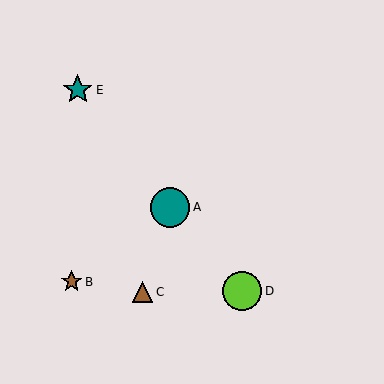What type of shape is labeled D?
Shape D is a lime circle.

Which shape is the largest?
The teal circle (labeled A) is the largest.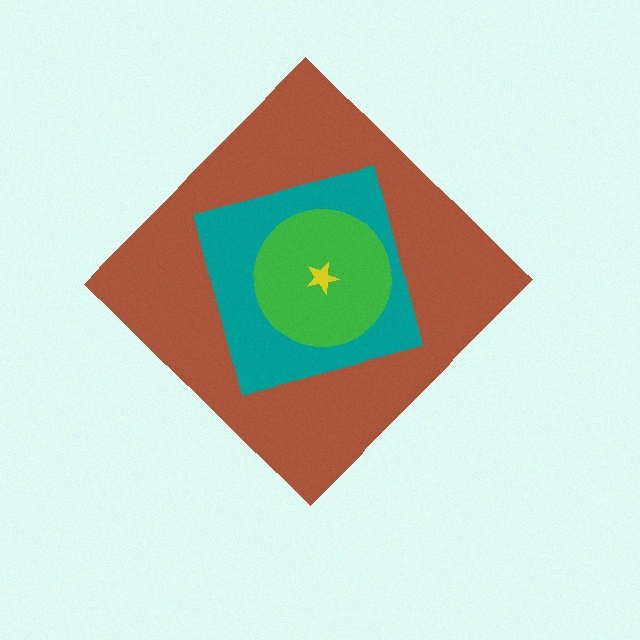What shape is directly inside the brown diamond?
The teal square.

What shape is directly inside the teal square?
The green circle.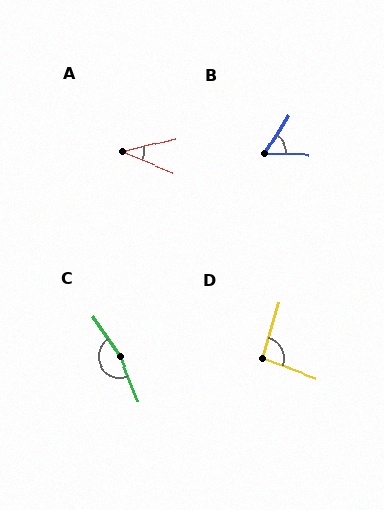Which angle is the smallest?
A, at approximately 37 degrees.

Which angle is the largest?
C, at approximately 167 degrees.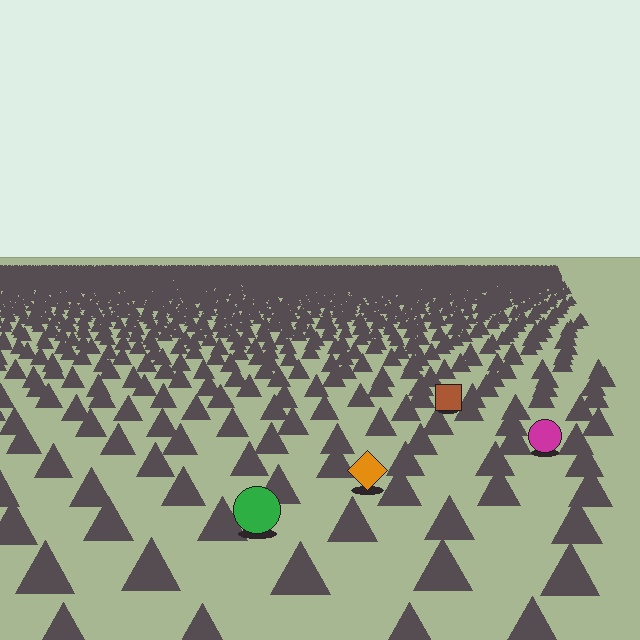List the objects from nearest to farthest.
From nearest to farthest: the green circle, the orange diamond, the magenta circle, the brown square.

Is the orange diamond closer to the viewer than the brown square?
Yes. The orange diamond is closer — you can tell from the texture gradient: the ground texture is coarser near it.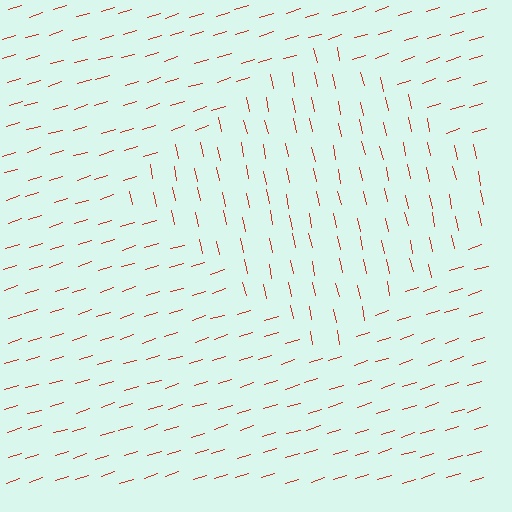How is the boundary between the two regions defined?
The boundary is defined purely by a change in line orientation (approximately 85 degrees difference). All lines are the same color and thickness.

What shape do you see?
I see a diamond.